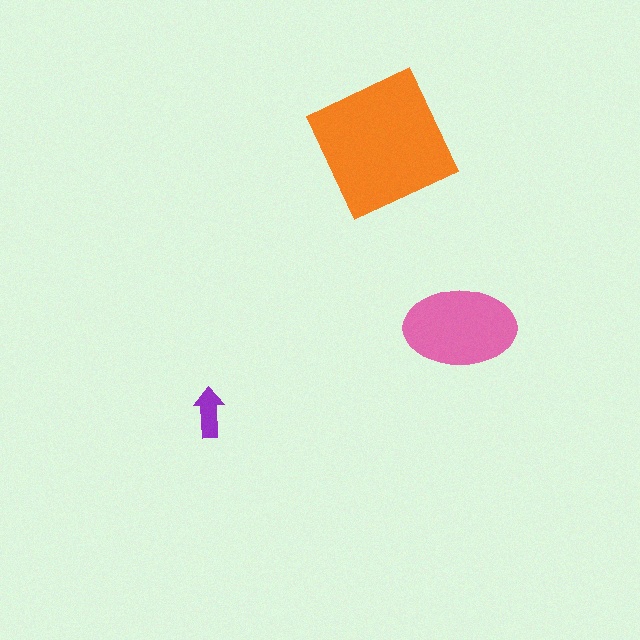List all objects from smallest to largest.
The purple arrow, the pink ellipse, the orange square.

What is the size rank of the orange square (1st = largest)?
1st.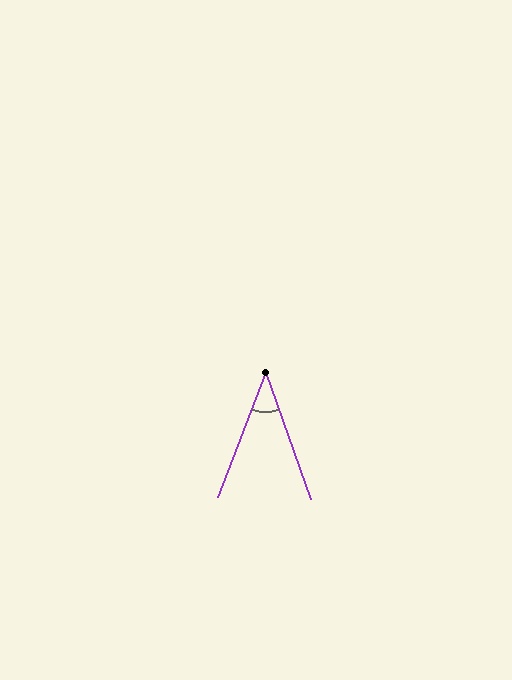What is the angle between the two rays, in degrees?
Approximately 41 degrees.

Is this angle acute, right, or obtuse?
It is acute.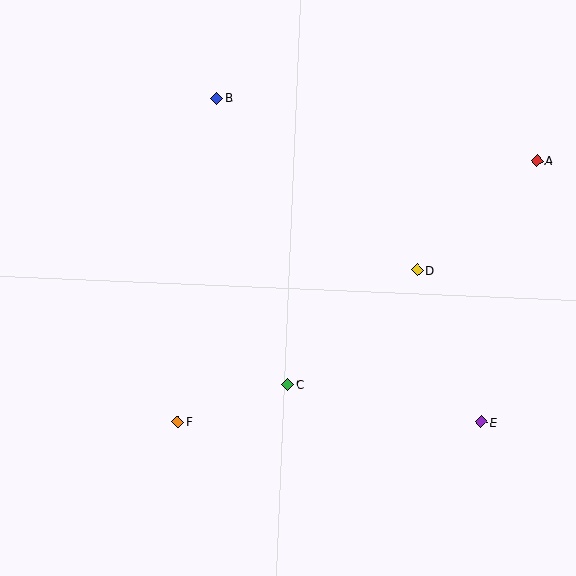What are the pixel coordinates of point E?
Point E is at (481, 422).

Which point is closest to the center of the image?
Point C at (288, 384) is closest to the center.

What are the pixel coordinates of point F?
Point F is at (178, 422).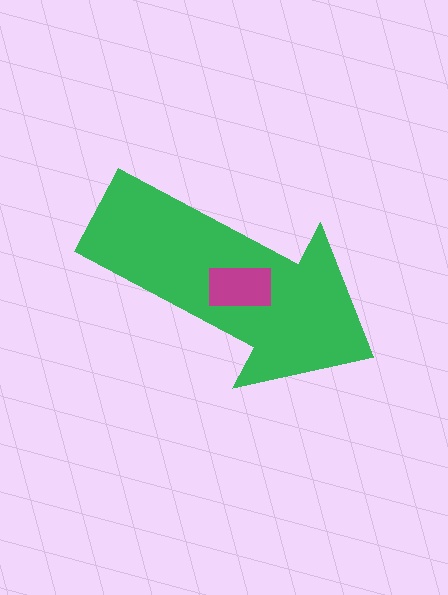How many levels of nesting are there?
2.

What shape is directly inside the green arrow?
The magenta rectangle.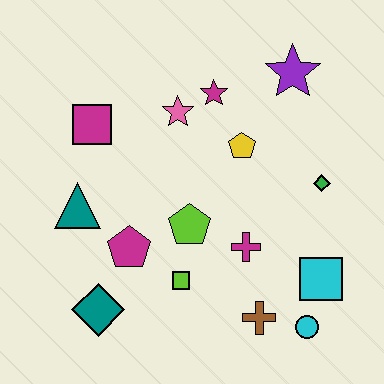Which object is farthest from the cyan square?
The magenta square is farthest from the cyan square.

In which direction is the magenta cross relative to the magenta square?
The magenta cross is to the right of the magenta square.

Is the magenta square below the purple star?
Yes